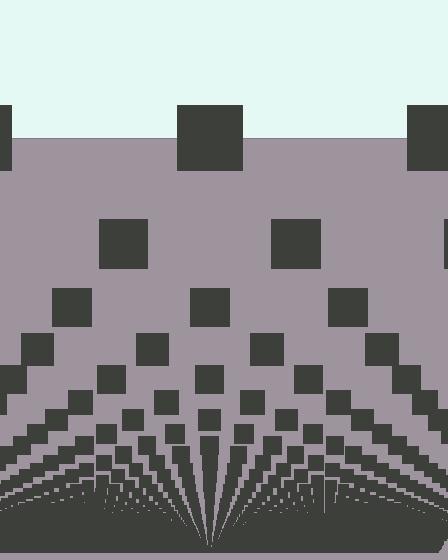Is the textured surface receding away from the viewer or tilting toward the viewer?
The surface appears to tilt toward the viewer. Texture elements get larger and sparser toward the top.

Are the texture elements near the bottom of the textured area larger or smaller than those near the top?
Smaller. The gradient is inverted — elements near the bottom are smaller and denser.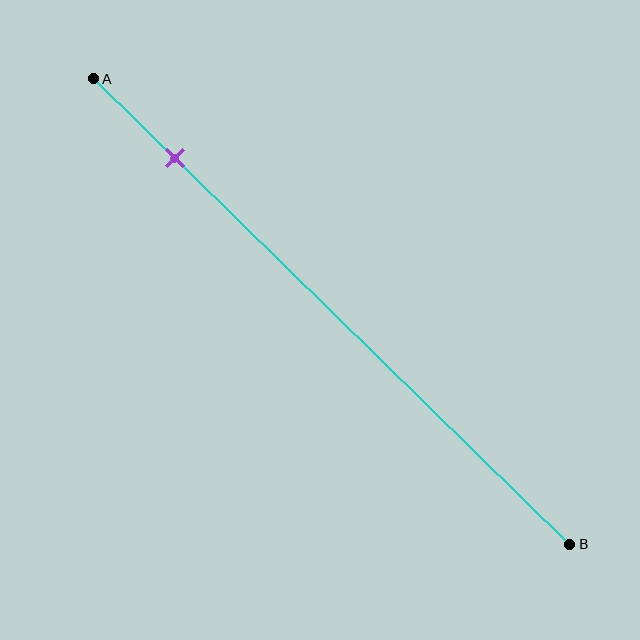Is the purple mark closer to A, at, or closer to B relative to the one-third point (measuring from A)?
The purple mark is closer to point A than the one-third point of segment AB.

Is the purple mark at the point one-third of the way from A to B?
No, the mark is at about 15% from A, not at the 33% one-third point.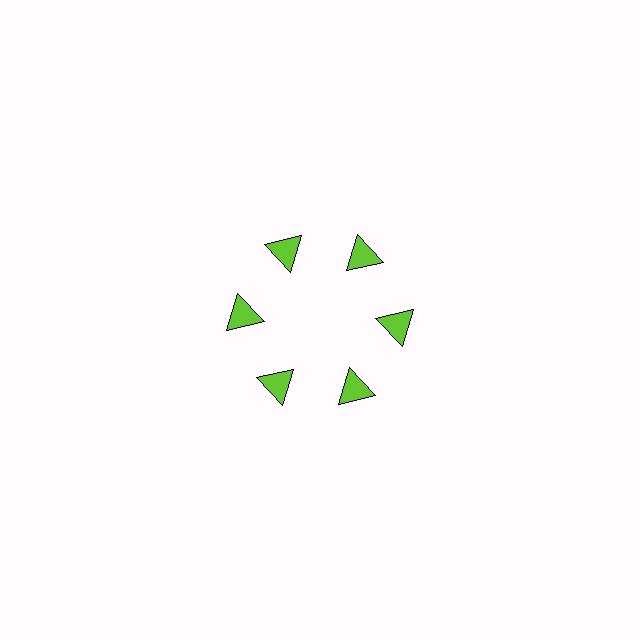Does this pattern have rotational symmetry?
Yes, this pattern has 6-fold rotational symmetry. It looks the same after rotating 60 degrees around the center.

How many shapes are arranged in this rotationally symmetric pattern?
There are 6 shapes, arranged in 6 groups of 1.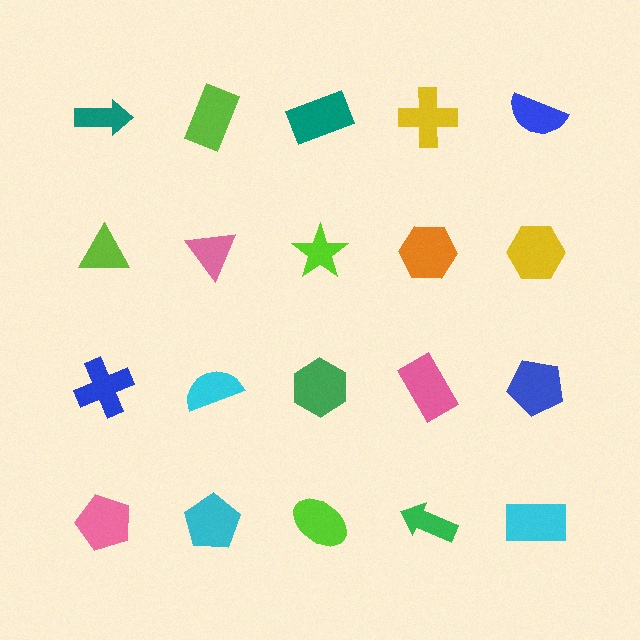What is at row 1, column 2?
A lime rectangle.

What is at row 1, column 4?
A yellow cross.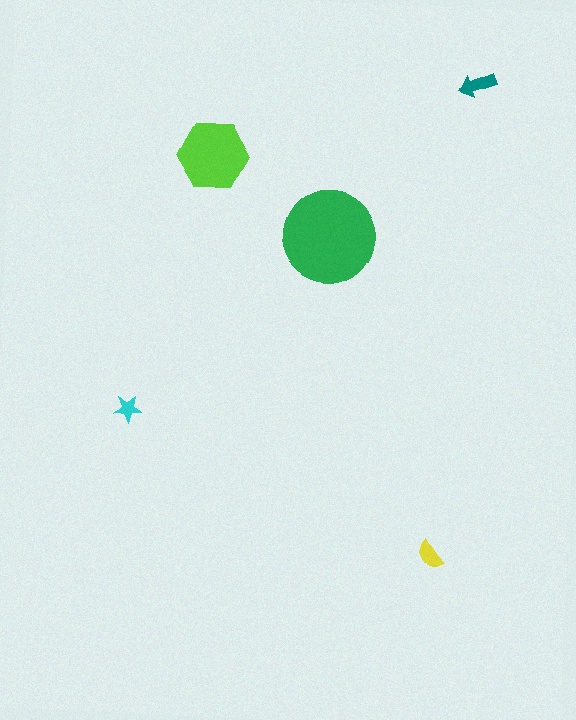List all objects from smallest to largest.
The cyan star, the yellow semicircle, the teal arrow, the lime hexagon, the green circle.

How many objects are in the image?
There are 5 objects in the image.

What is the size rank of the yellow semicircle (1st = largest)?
4th.